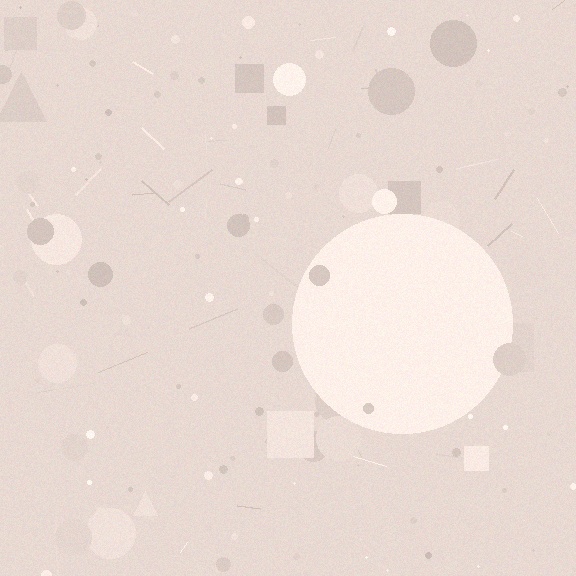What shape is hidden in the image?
A circle is hidden in the image.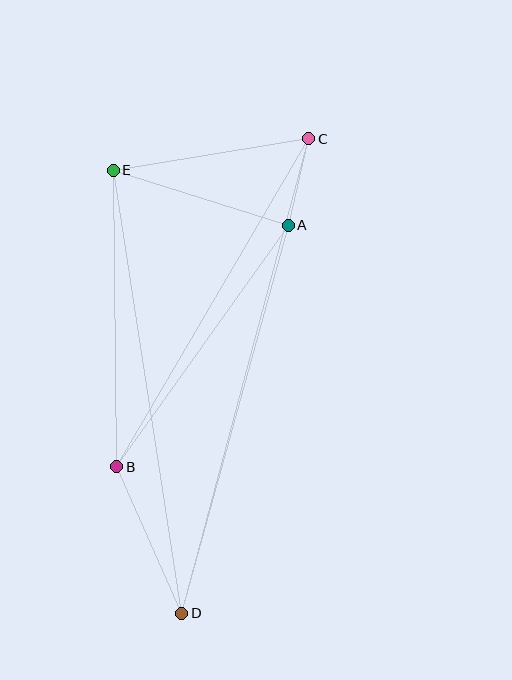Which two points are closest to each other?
Points A and C are closest to each other.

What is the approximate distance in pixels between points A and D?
The distance between A and D is approximately 402 pixels.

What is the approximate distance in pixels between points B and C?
The distance between B and C is approximately 380 pixels.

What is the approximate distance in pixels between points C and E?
The distance between C and E is approximately 198 pixels.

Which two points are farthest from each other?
Points C and D are farthest from each other.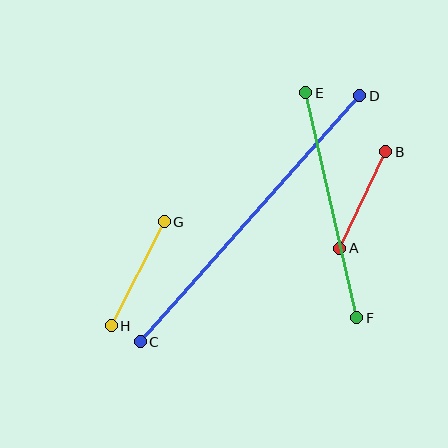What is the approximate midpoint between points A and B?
The midpoint is at approximately (363, 200) pixels.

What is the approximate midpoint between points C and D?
The midpoint is at approximately (250, 219) pixels.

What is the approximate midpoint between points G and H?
The midpoint is at approximately (138, 274) pixels.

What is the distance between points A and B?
The distance is approximately 107 pixels.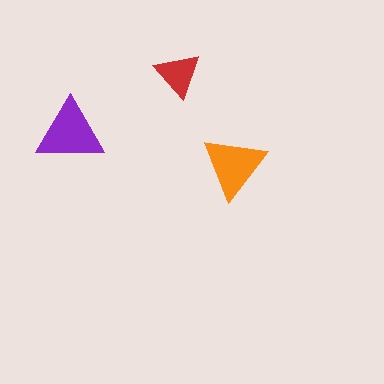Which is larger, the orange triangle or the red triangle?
The orange one.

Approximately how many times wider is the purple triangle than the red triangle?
About 1.5 times wider.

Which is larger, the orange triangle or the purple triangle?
The purple one.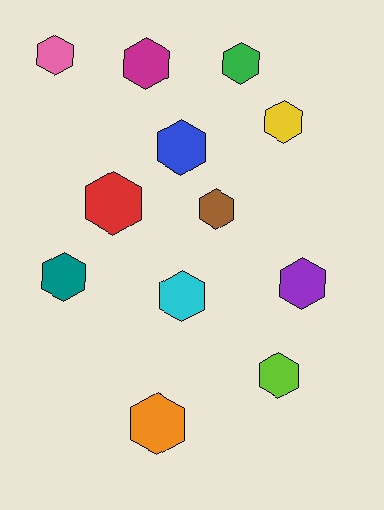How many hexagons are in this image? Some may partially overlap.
There are 12 hexagons.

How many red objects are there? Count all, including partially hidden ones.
There is 1 red object.